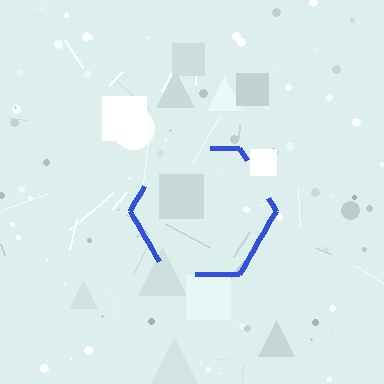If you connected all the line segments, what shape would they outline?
They would outline a hexagon.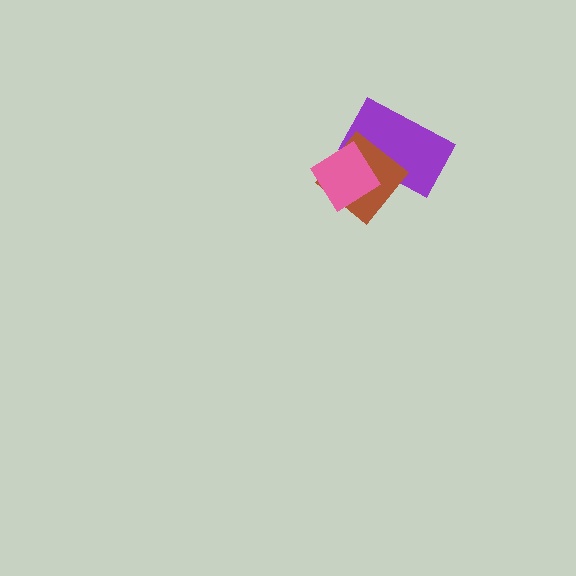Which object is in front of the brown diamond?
The pink diamond is in front of the brown diamond.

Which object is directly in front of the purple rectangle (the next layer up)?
The brown diamond is directly in front of the purple rectangle.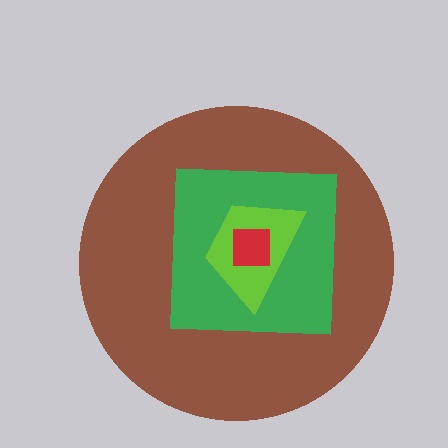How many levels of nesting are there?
4.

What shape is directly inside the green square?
The lime trapezoid.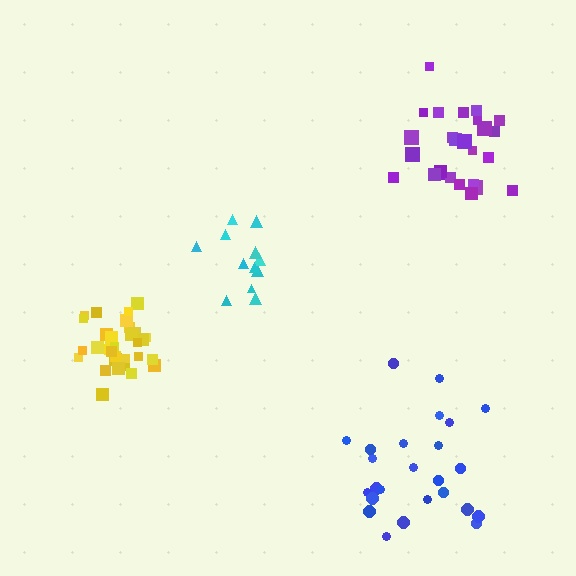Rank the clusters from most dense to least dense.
yellow, purple, cyan, blue.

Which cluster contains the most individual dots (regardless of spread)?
Yellow (32).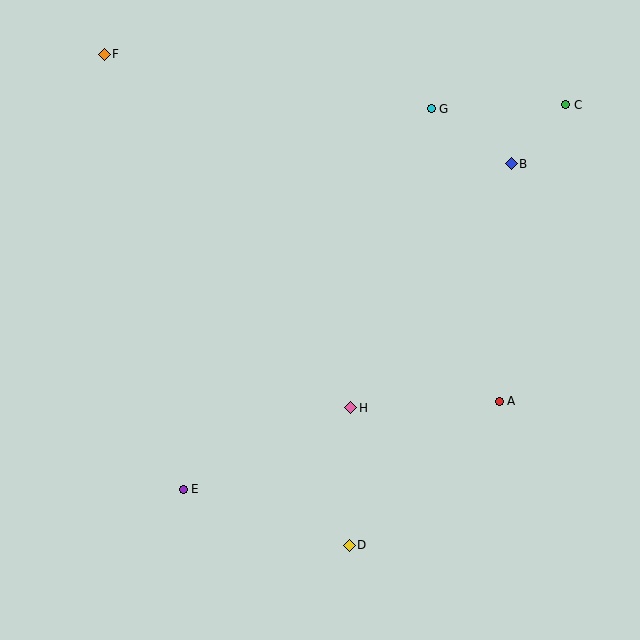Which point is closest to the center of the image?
Point H at (351, 408) is closest to the center.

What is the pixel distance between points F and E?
The distance between F and E is 442 pixels.